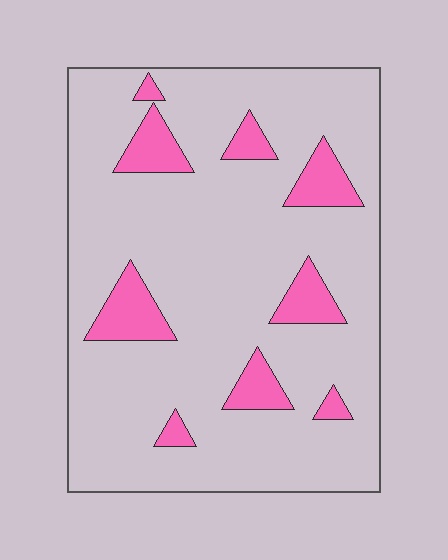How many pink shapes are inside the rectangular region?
9.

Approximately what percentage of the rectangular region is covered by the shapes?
Approximately 15%.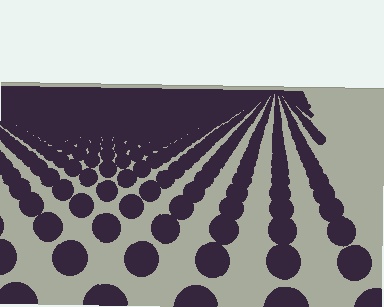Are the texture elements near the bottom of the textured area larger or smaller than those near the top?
Larger. Near the bottom, elements are closer to the viewer and appear at a bigger on-screen size.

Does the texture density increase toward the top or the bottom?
Density increases toward the top.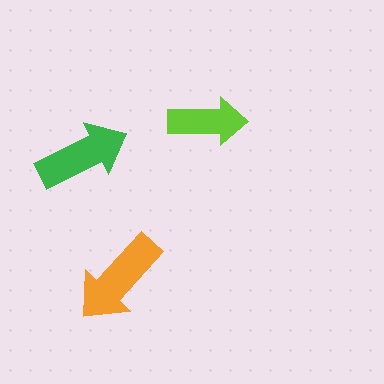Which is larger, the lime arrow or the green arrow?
The green one.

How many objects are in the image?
There are 3 objects in the image.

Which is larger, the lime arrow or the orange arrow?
The orange one.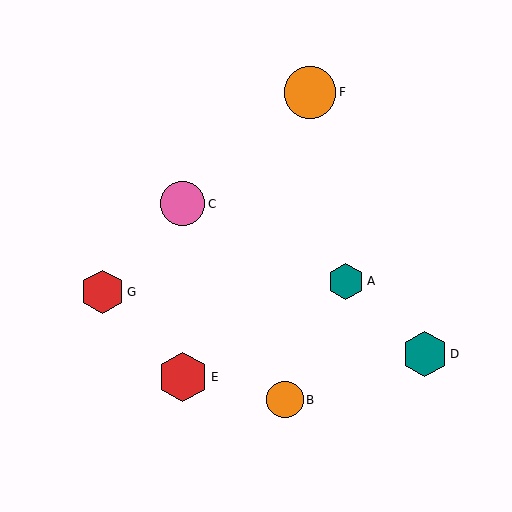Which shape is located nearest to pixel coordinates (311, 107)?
The orange circle (labeled F) at (310, 92) is nearest to that location.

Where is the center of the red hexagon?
The center of the red hexagon is at (183, 377).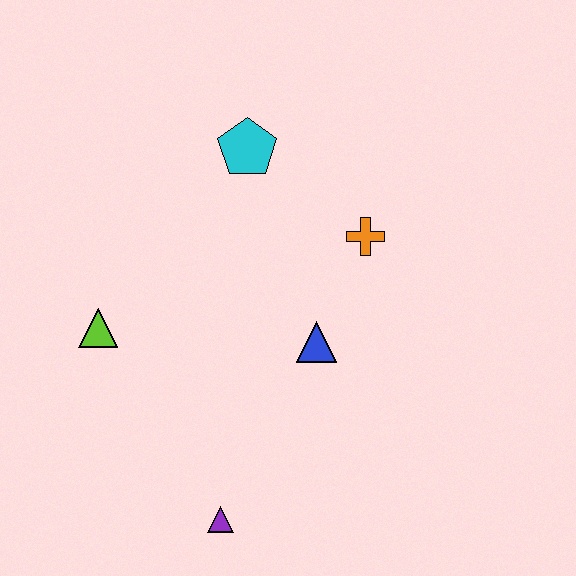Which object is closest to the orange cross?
The blue triangle is closest to the orange cross.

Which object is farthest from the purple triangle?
The cyan pentagon is farthest from the purple triangle.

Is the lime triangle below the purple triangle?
No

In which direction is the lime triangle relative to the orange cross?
The lime triangle is to the left of the orange cross.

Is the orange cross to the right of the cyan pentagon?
Yes